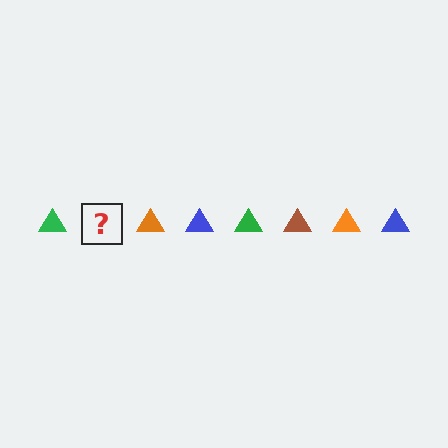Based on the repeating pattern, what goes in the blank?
The blank should be a brown triangle.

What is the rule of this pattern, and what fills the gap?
The rule is that the pattern cycles through green, brown, orange, blue triangles. The gap should be filled with a brown triangle.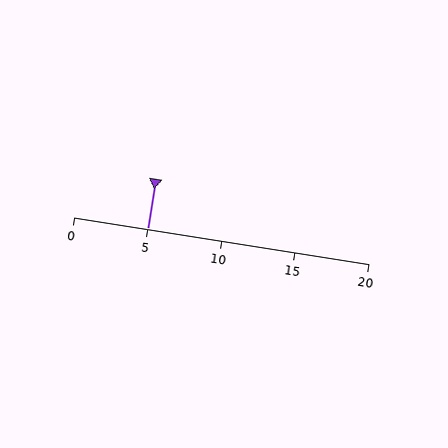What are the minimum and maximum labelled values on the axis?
The axis runs from 0 to 20.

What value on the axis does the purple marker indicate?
The marker indicates approximately 5.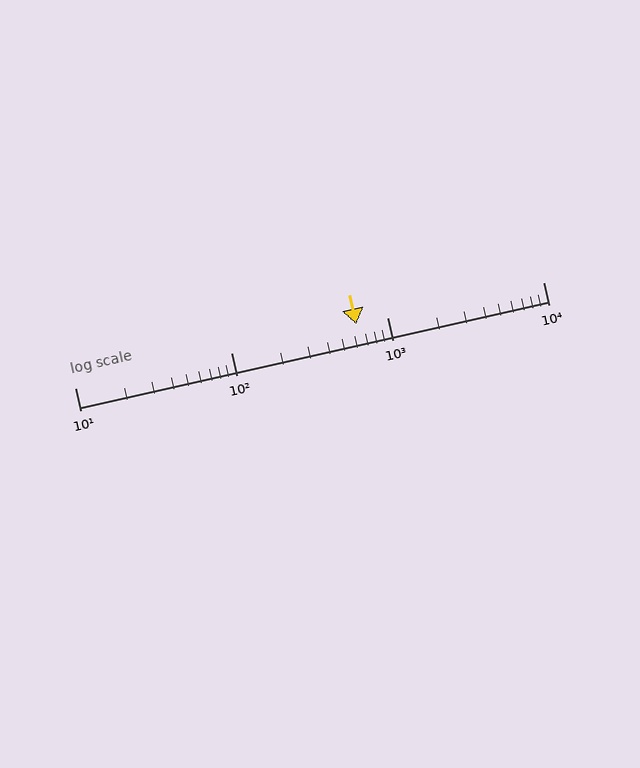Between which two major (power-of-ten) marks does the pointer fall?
The pointer is between 100 and 1000.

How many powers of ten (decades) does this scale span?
The scale spans 3 decades, from 10 to 10000.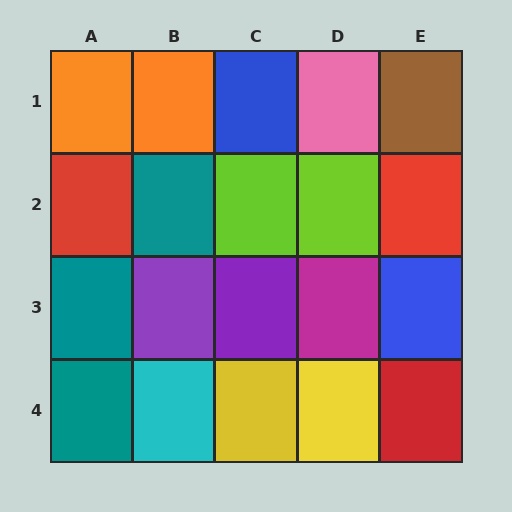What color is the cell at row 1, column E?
Brown.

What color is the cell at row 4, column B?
Cyan.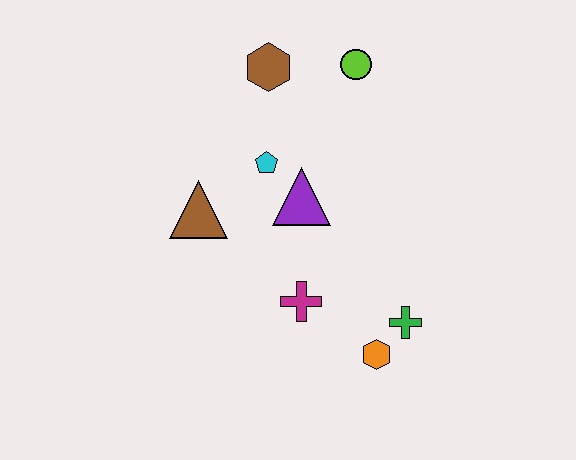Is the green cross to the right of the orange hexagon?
Yes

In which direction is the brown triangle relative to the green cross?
The brown triangle is to the left of the green cross.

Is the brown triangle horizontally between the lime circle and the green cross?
No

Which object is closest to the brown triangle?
The cyan pentagon is closest to the brown triangle.